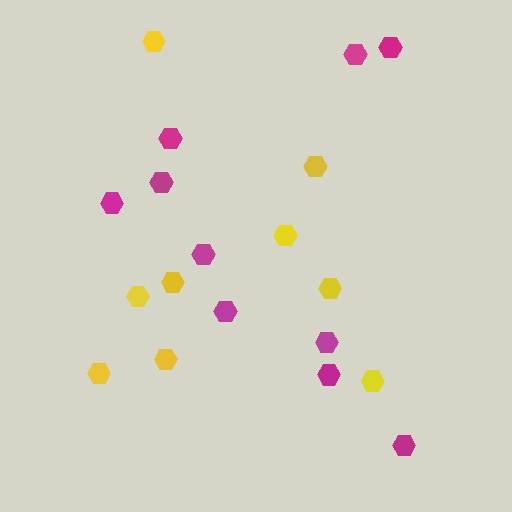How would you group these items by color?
There are 2 groups: one group of yellow hexagons (9) and one group of magenta hexagons (10).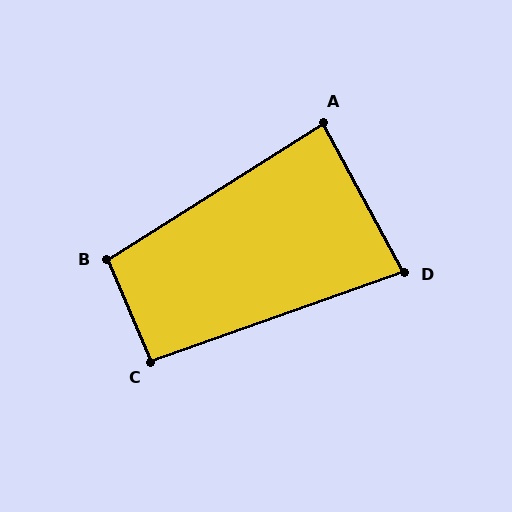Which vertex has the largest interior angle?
B, at approximately 99 degrees.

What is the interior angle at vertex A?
Approximately 86 degrees (approximately right).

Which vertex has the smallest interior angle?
D, at approximately 81 degrees.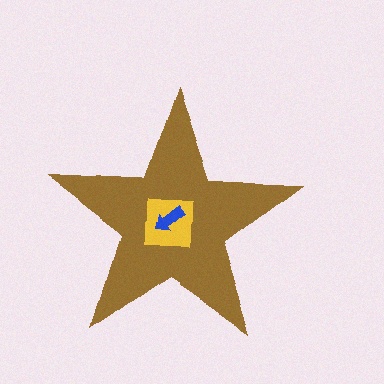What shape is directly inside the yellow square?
The blue arrow.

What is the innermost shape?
The blue arrow.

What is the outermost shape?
The brown star.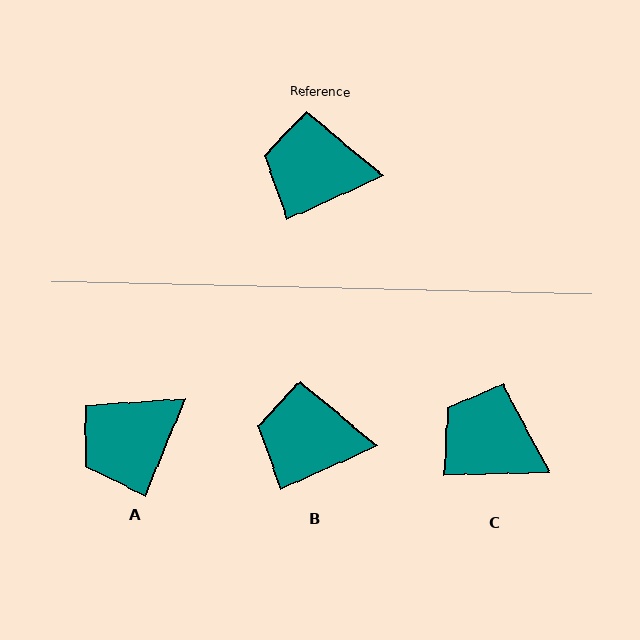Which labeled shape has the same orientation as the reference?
B.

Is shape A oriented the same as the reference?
No, it is off by about 44 degrees.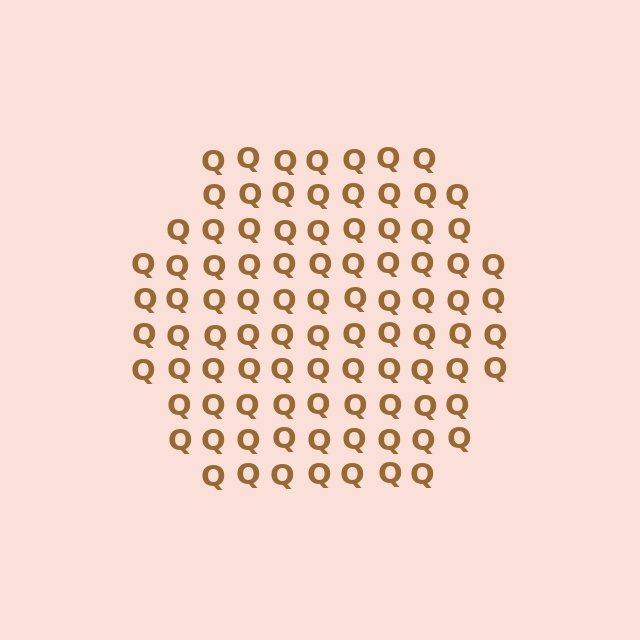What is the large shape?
The large shape is a hexagon.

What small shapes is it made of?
It is made of small letter Q's.